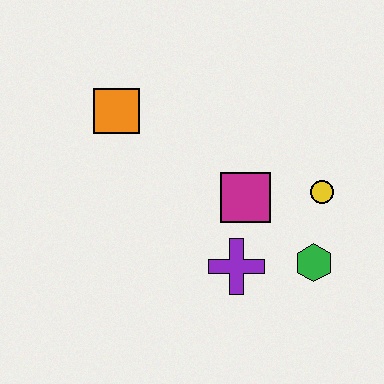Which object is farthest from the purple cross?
The orange square is farthest from the purple cross.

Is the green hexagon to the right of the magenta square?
Yes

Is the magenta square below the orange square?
Yes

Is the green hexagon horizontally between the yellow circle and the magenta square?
Yes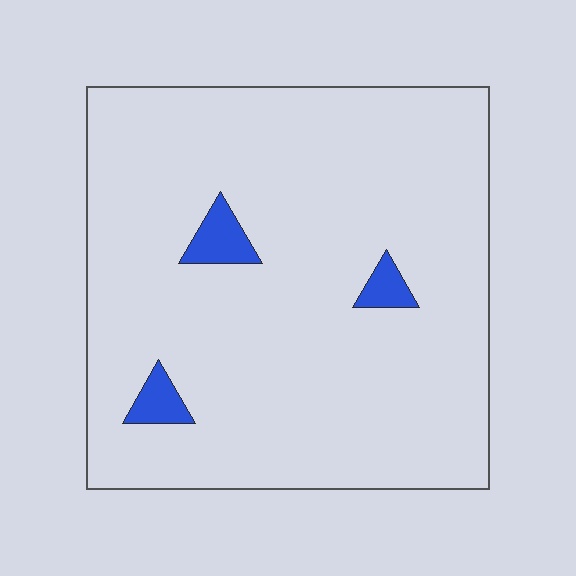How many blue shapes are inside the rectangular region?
3.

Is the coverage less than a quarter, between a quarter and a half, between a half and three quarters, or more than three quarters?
Less than a quarter.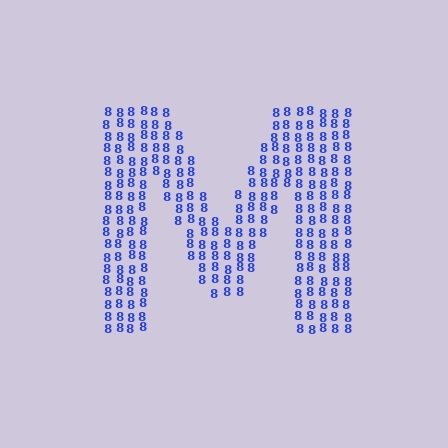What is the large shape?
The large shape is the letter M.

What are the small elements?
The small elements are digit 8's.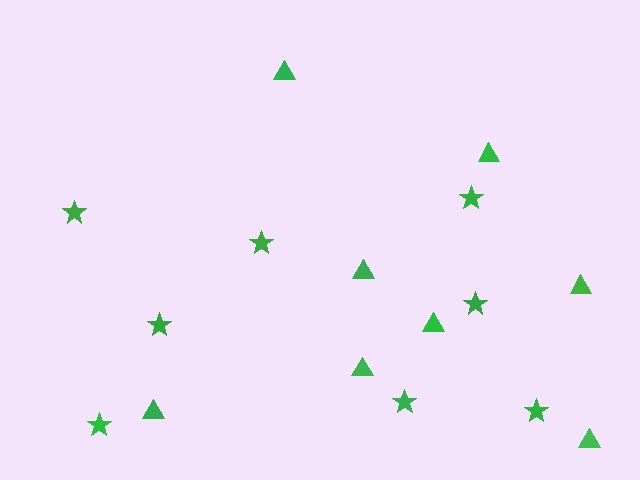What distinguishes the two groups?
There are 2 groups: one group of triangles (8) and one group of stars (8).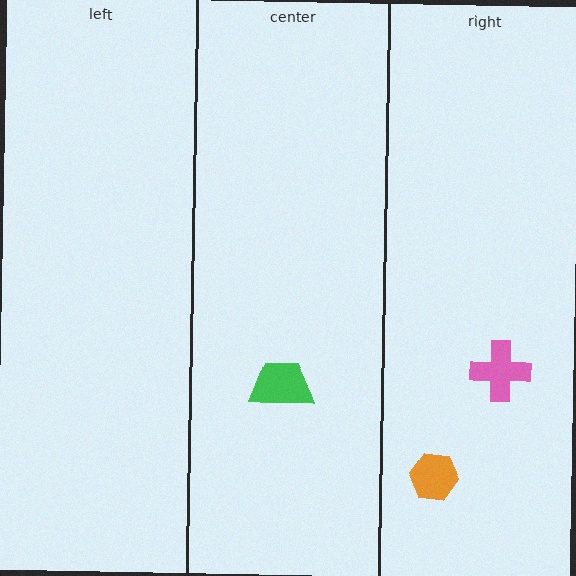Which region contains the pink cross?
The right region.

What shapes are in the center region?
The green trapezoid.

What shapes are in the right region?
The orange hexagon, the pink cross.